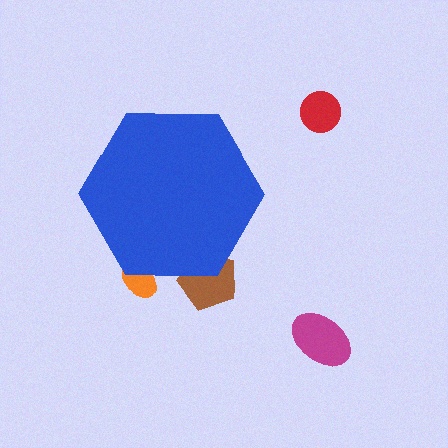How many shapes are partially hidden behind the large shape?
2 shapes are partially hidden.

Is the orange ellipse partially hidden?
Yes, the orange ellipse is partially hidden behind the blue hexagon.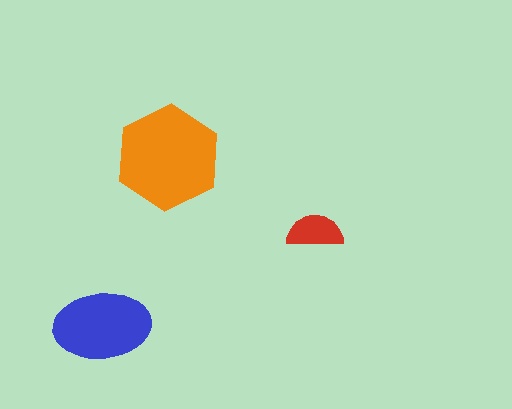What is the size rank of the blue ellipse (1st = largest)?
2nd.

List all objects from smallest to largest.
The red semicircle, the blue ellipse, the orange hexagon.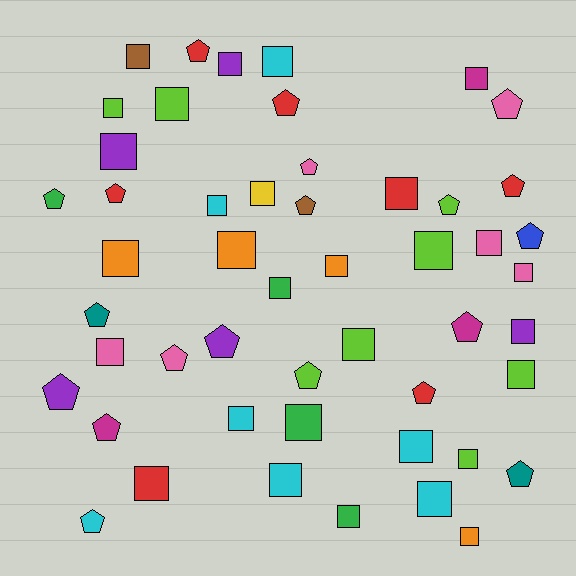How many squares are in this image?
There are 30 squares.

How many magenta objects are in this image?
There are 3 magenta objects.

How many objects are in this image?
There are 50 objects.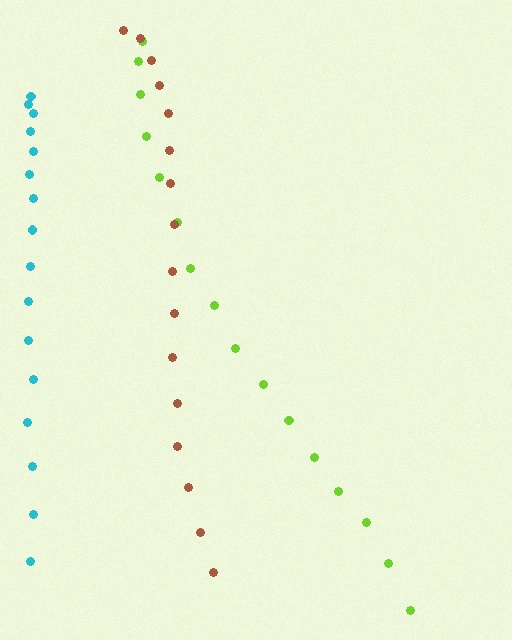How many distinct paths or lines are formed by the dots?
There are 3 distinct paths.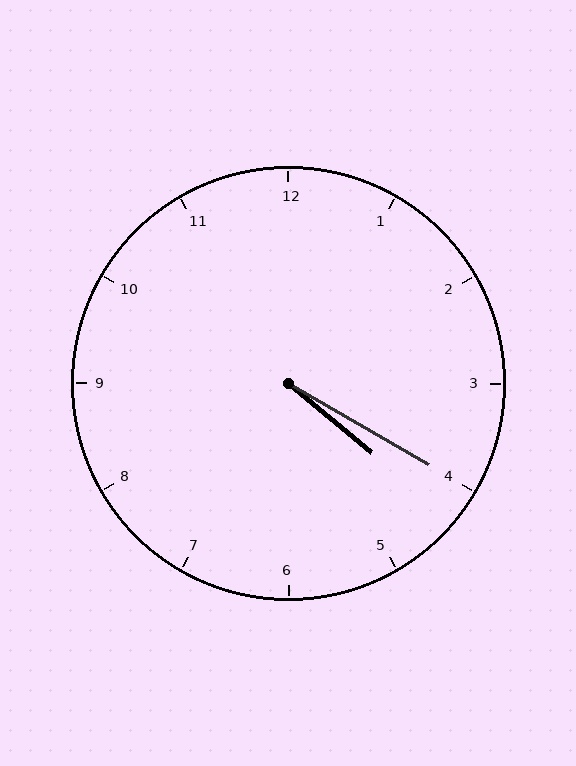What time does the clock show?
4:20.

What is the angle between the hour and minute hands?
Approximately 10 degrees.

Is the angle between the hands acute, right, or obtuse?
It is acute.